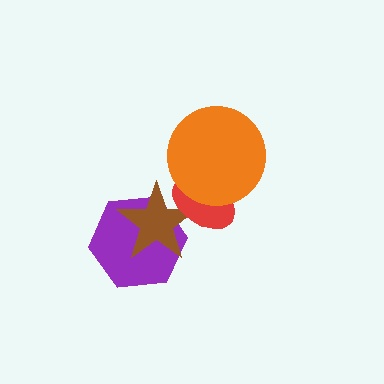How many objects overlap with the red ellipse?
2 objects overlap with the red ellipse.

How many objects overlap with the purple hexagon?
1 object overlaps with the purple hexagon.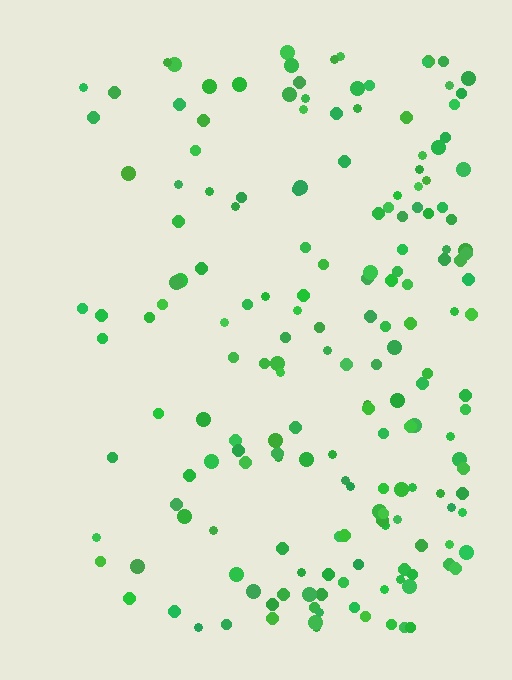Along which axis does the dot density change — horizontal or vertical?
Horizontal.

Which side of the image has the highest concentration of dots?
The right.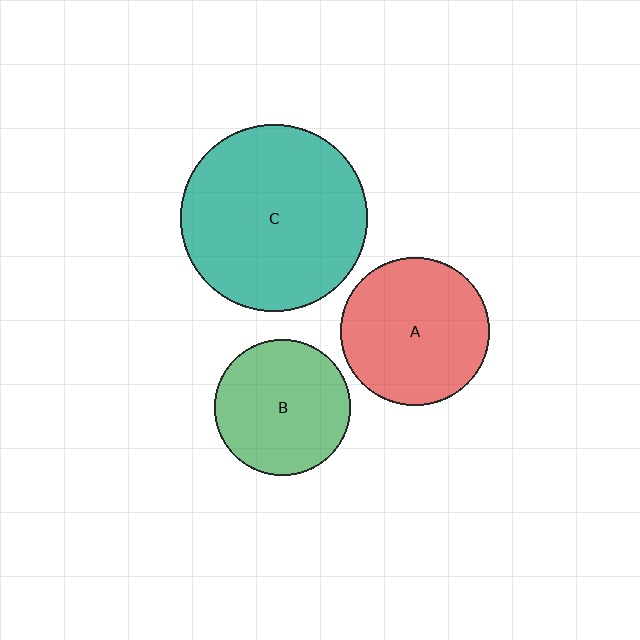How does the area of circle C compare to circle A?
Approximately 1.6 times.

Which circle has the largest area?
Circle C (teal).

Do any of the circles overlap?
No, none of the circles overlap.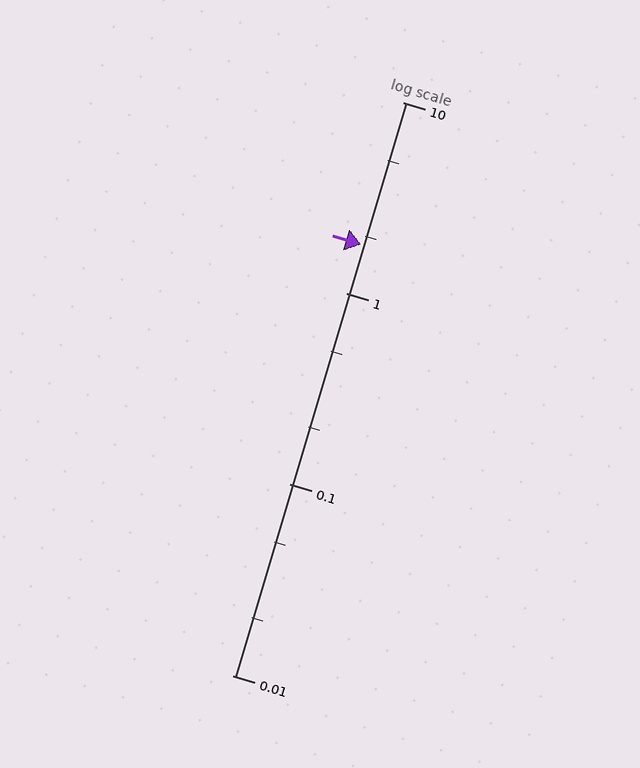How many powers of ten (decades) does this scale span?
The scale spans 3 decades, from 0.01 to 10.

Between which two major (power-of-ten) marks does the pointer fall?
The pointer is between 1 and 10.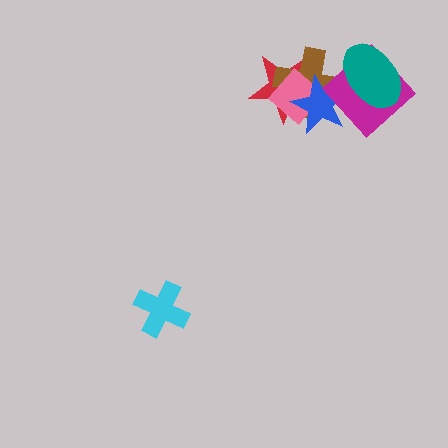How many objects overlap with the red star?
3 objects overlap with the red star.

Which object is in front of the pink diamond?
The blue star is in front of the pink diamond.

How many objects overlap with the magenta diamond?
3 objects overlap with the magenta diamond.